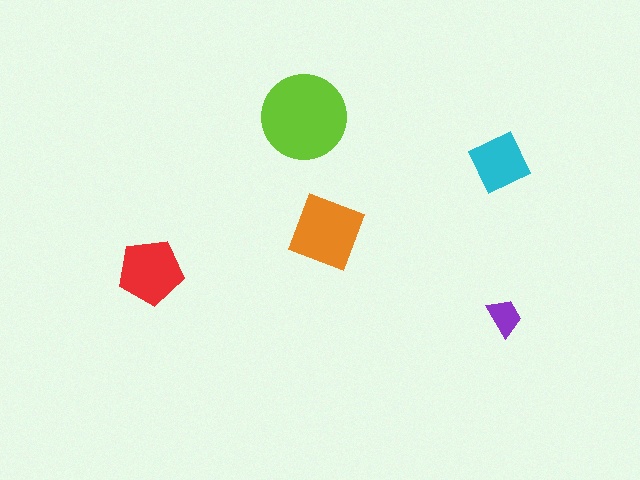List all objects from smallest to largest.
The purple trapezoid, the cyan square, the red pentagon, the orange diamond, the lime circle.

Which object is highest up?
The lime circle is topmost.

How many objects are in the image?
There are 5 objects in the image.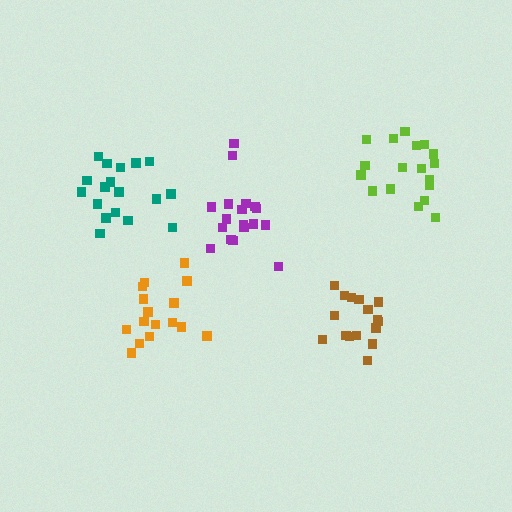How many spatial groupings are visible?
There are 5 spatial groupings.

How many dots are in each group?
Group 1: 18 dots, Group 2: 16 dots, Group 3: 16 dots, Group 4: 18 dots, Group 5: 18 dots (86 total).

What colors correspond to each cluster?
The clusters are colored: teal, orange, brown, purple, lime.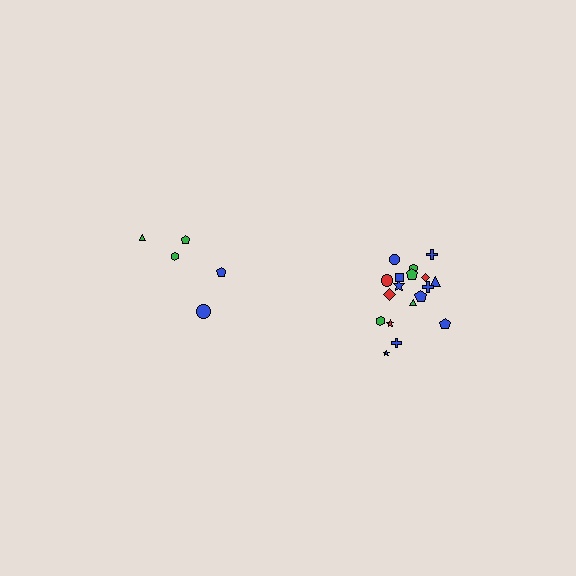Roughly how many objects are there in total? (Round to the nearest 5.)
Roughly 25 objects in total.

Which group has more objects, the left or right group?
The right group.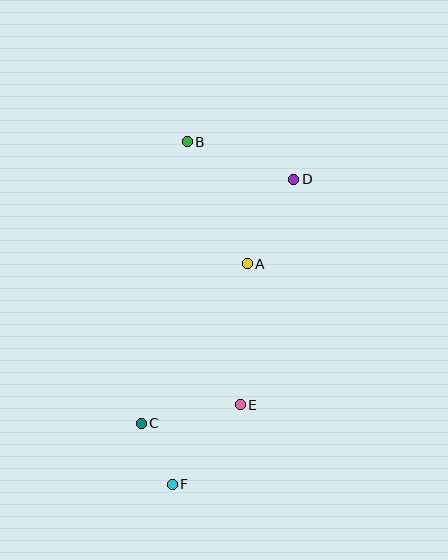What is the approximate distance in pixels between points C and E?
The distance between C and E is approximately 101 pixels.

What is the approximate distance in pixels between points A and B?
The distance between A and B is approximately 136 pixels.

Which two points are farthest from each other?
Points B and F are farthest from each other.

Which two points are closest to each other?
Points C and F are closest to each other.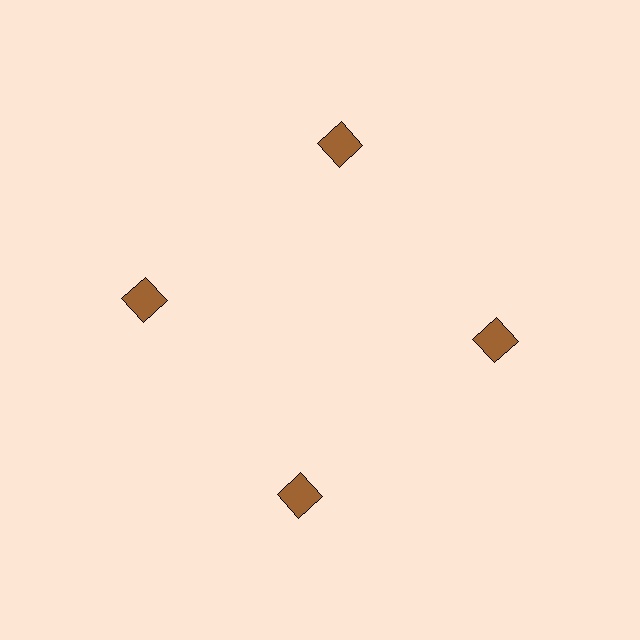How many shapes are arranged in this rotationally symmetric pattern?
There are 4 shapes, arranged in 4 groups of 1.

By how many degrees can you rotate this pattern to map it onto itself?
The pattern maps onto itself every 90 degrees of rotation.